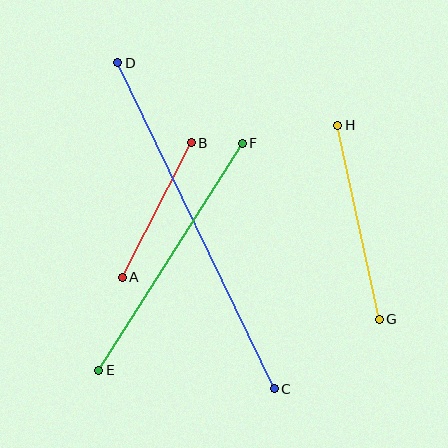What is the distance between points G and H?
The distance is approximately 198 pixels.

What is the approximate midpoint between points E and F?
The midpoint is at approximately (171, 257) pixels.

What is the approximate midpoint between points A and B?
The midpoint is at approximately (157, 210) pixels.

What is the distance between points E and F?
The distance is approximately 268 pixels.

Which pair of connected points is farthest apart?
Points C and D are farthest apart.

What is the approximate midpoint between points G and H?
The midpoint is at approximately (359, 222) pixels.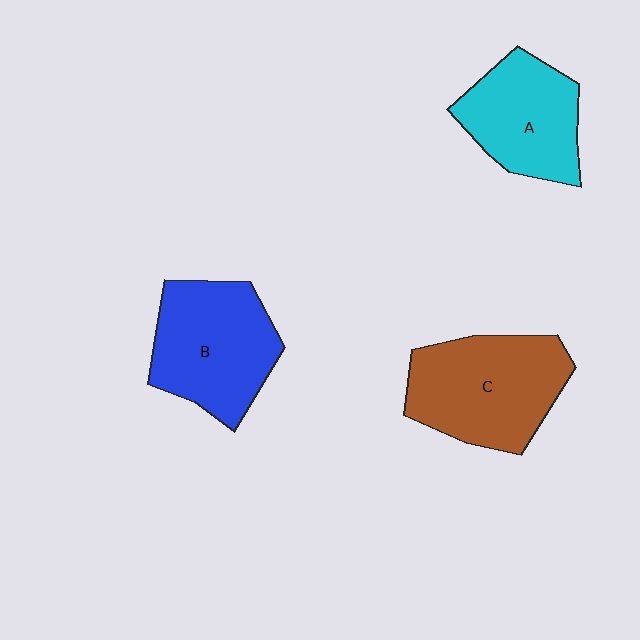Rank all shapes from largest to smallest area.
From largest to smallest: C (brown), B (blue), A (cyan).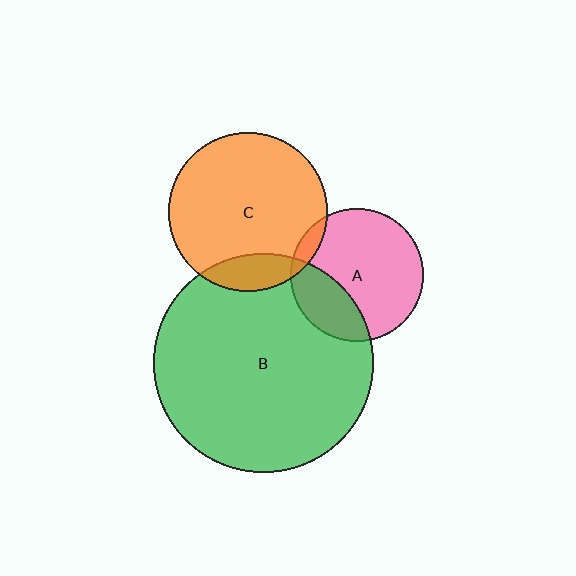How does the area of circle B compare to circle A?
Approximately 2.7 times.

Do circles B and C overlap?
Yes.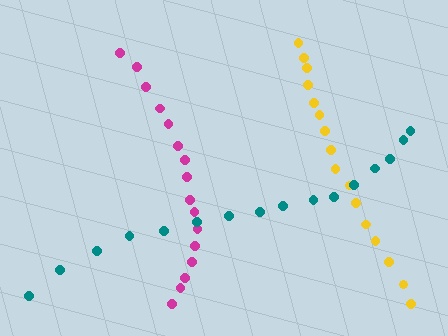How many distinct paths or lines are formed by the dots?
There are 3 distinct paths.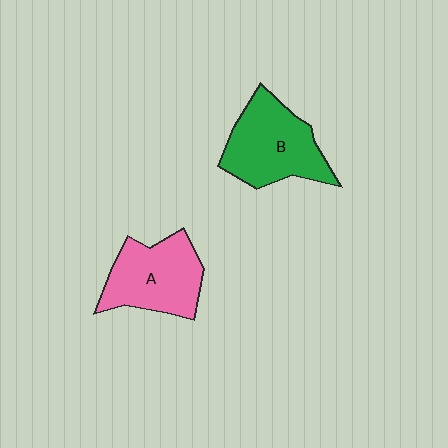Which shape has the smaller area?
Shape A (pink).